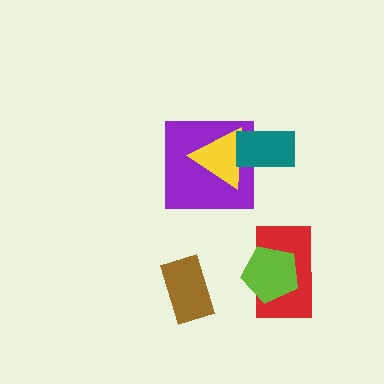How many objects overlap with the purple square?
2 objects overlap with the purple square.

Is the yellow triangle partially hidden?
Yes, it is partially covered by another shape.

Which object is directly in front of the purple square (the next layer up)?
The yellow triangle is directly in front of the purple square.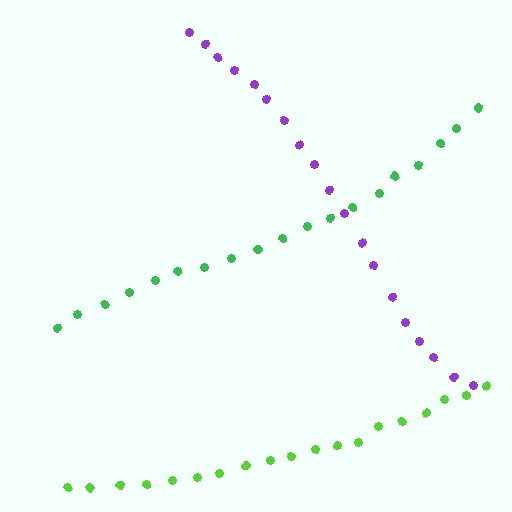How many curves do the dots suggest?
There are 3 distinct paths.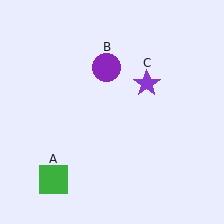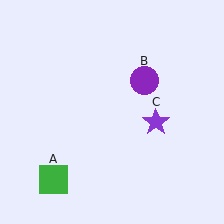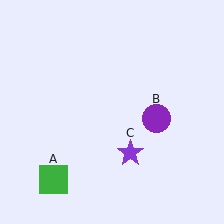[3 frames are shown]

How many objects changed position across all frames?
2 objects changed position: purple circle (object B), purple star (object C).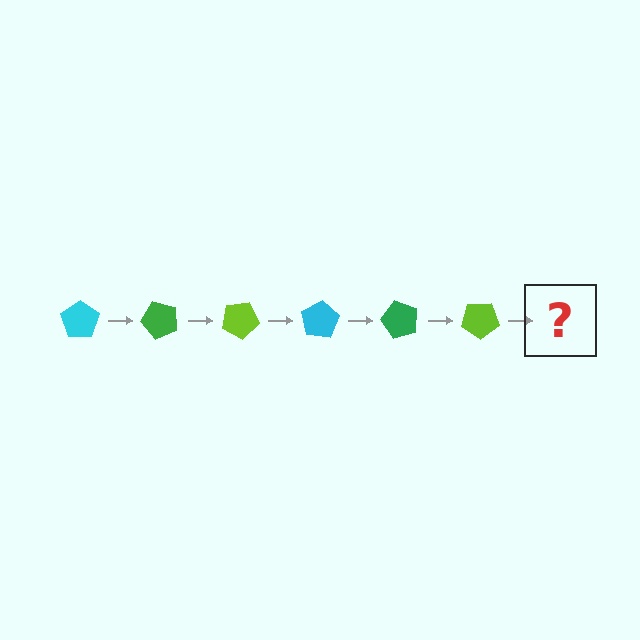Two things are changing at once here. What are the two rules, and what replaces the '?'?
The two rules are that it rotates 50 degrees each step and the color cycles through cyan, green, and lime. The '?' should be a cyan pentagon, rotated 300 degrees from the start.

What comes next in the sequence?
The next element should be a cyan pentagon, rotated 300 degrees from the start.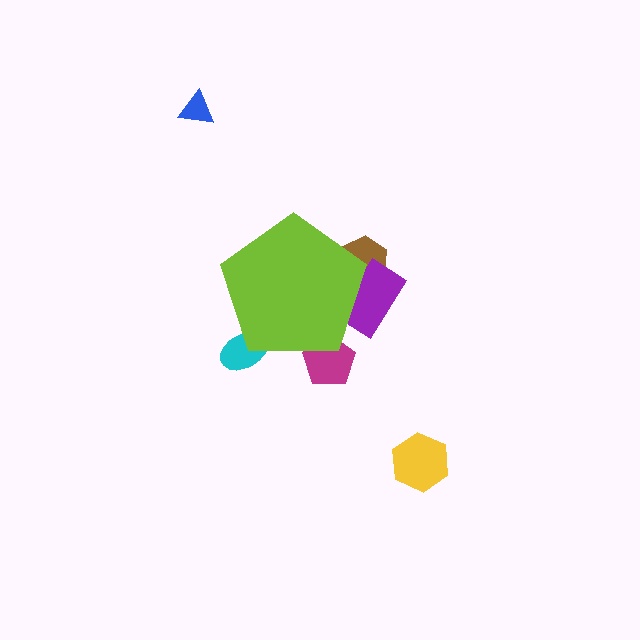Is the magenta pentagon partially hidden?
Yes, the magenta pentagon is partially hidden behind the lime pentagon.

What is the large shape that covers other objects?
A lime pentagon.